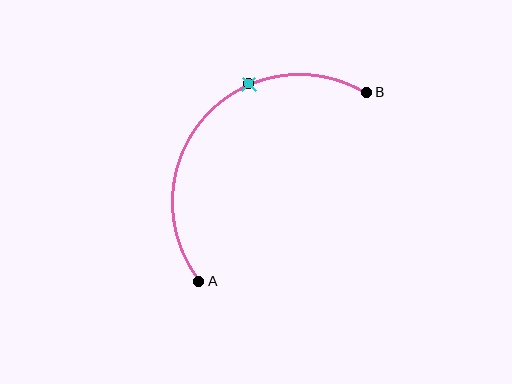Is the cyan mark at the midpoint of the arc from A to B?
No. The cyan mark lies on the arc but is closer to endpoint B. The arc midpoint would be at the point on the curve equidistant along the arc from both A and B.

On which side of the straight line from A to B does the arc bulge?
The arc bulges above and to the left of the straight line connecting A and B.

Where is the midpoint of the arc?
The arc midpoint is the point on the curve farthest from the straight line joining A and B. It sits above and to the left of that line.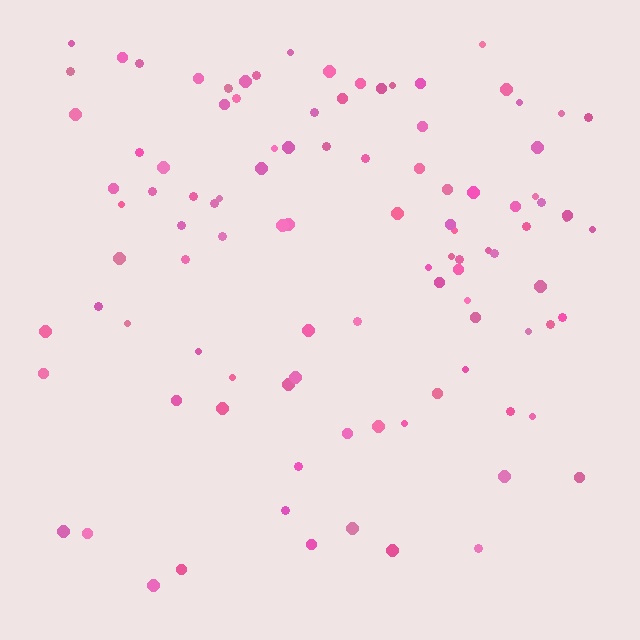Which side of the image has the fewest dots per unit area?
The bottom.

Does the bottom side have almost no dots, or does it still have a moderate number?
Still a moderate number, just noticeably fewer than the top.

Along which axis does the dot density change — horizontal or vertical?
Vertical.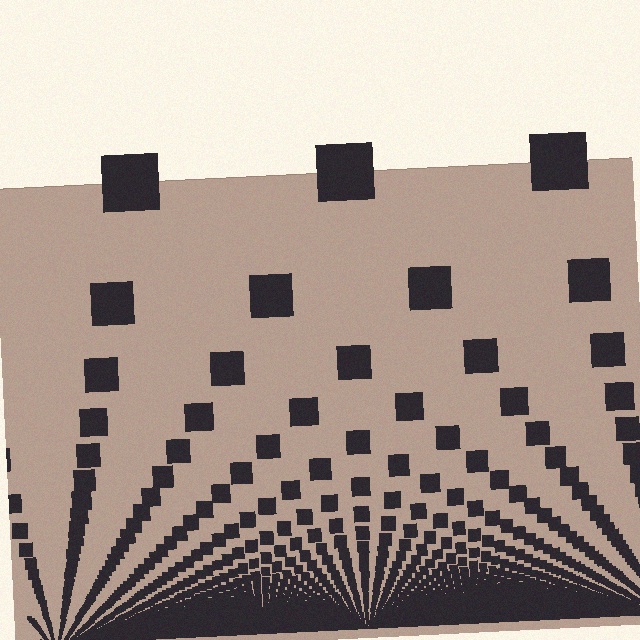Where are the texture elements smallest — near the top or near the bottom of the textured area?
Near the bottom.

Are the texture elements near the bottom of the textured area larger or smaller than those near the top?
Smaller. The gradient is inverted — elements near the bottom are smaller and denser.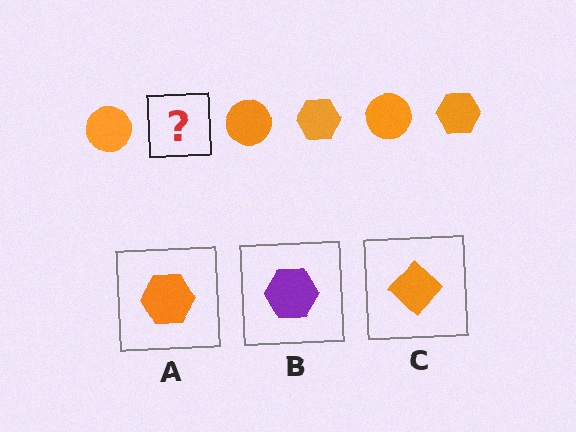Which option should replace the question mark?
Option A.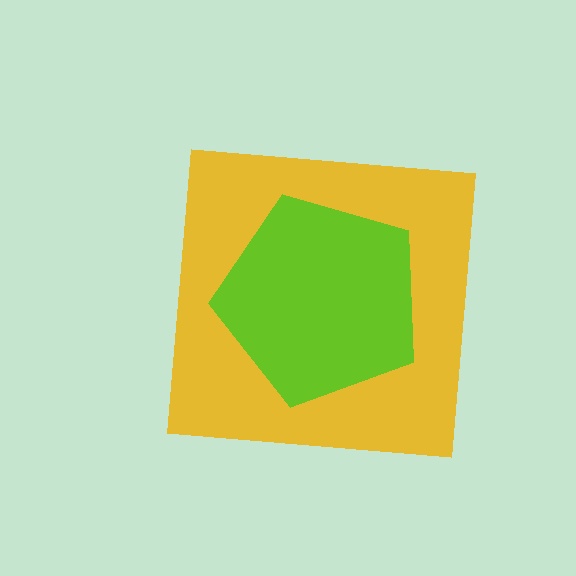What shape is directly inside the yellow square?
The lime pentagon.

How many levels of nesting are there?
2.